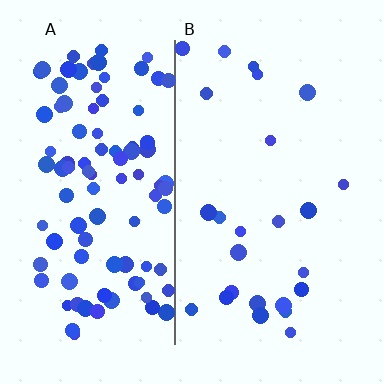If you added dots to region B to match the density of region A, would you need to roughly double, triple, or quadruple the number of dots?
Approximately quadruple.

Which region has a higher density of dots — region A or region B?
A (the left).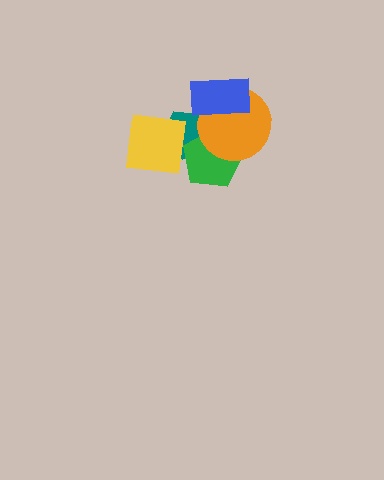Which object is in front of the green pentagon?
The orange circle is in front of the green pentagon.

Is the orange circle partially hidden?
Yes, it is partially covered by another shape.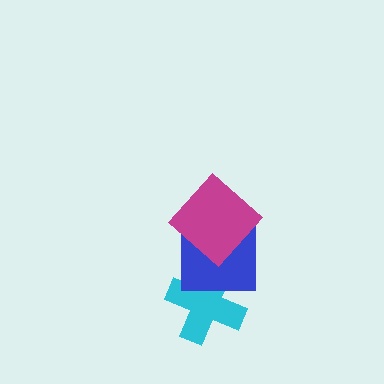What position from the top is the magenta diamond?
The magenta diamond is 1st from the top.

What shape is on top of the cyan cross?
The blue square is on top of the cyan cross.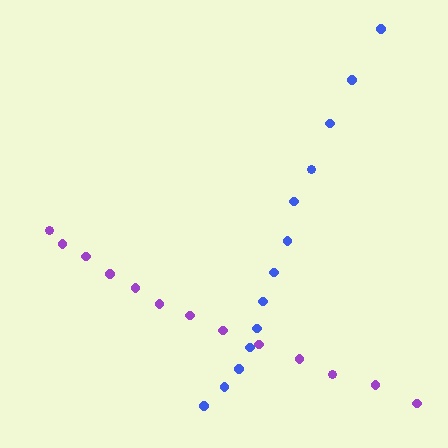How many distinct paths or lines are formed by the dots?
There are 2 distinct paths.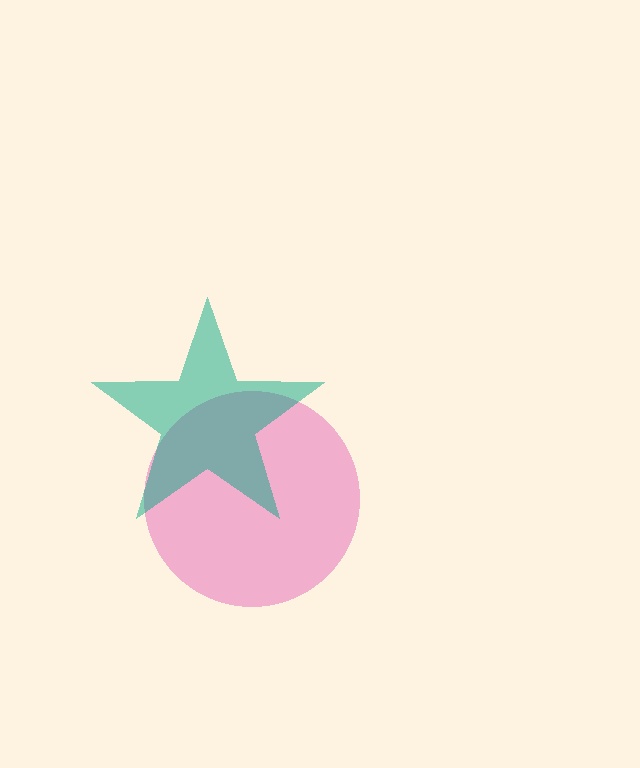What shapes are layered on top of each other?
The layered shapes are: a pink circle, a teal star.